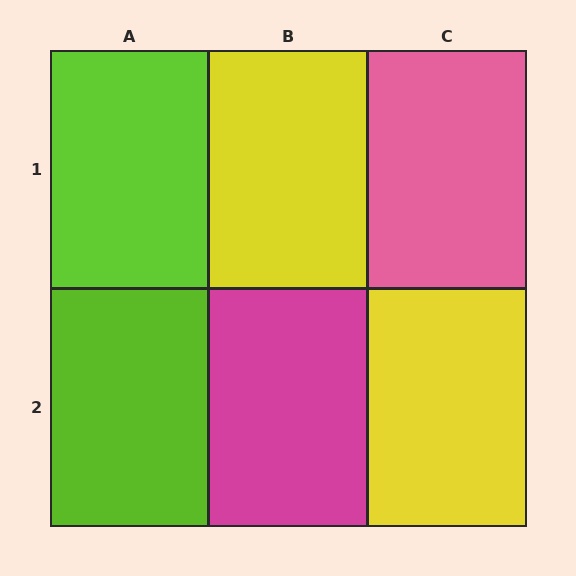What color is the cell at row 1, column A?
Lime.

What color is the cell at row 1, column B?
Yellow.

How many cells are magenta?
1 cell is magenta.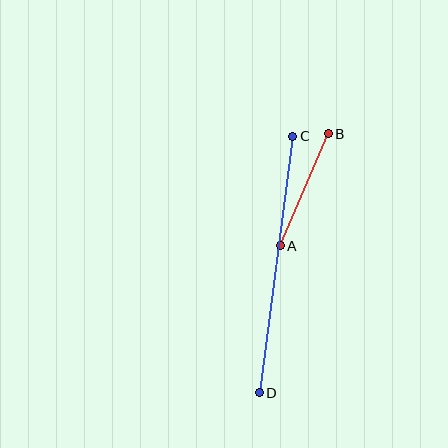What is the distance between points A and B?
The distance is approximately 122 pixels.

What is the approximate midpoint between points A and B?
The midpoint is at approximately (304, 190) pixels.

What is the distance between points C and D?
The distance is approximately 259 pixels.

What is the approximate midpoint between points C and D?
The midpoint is at approximately (276, 264) pixels.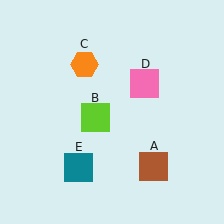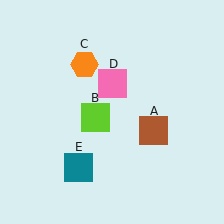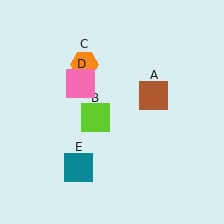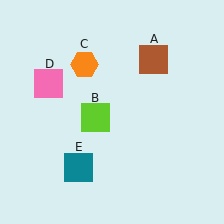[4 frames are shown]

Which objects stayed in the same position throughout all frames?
Lime square (object B) and orange hexagon (object C) and teal square (object E) remained stationary.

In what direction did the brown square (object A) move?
The brown square (object A) moved up.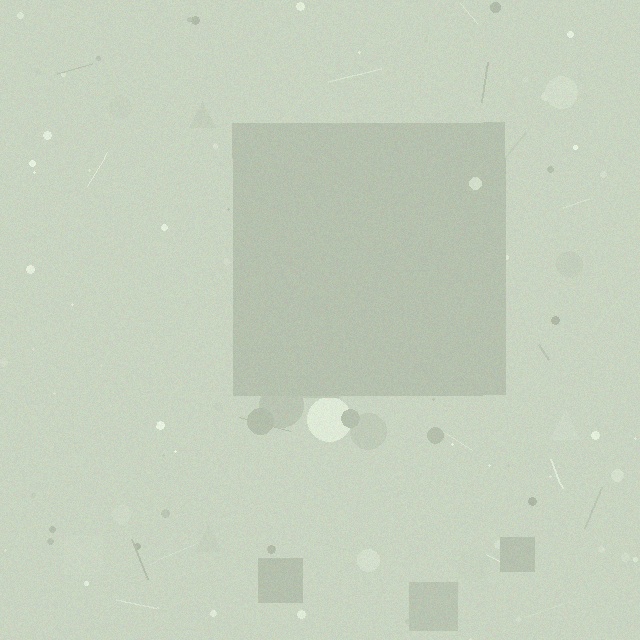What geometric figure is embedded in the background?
A square is embedded in the background.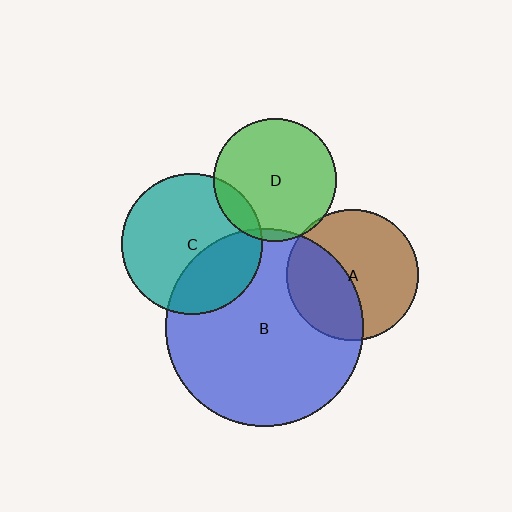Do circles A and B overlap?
Yes.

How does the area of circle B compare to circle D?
Approximately 2.6 times.